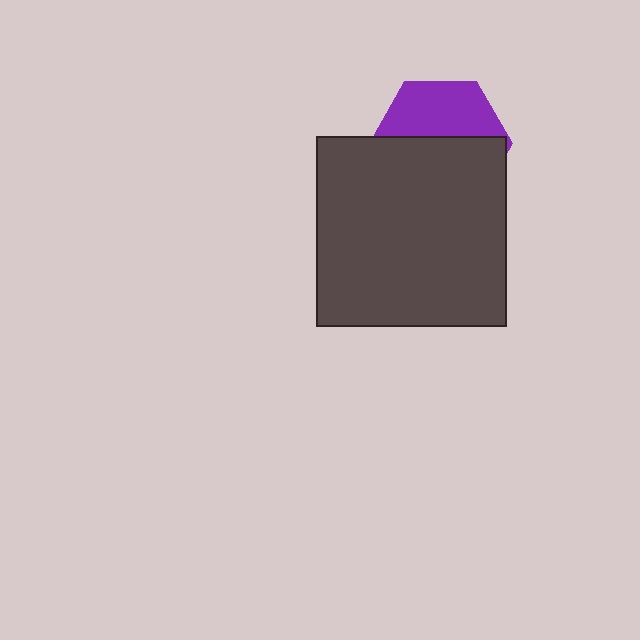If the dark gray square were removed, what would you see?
You would see the complete purple hexagon.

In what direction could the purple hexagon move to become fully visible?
The purple hexagon could move up. That would shift it out from behind the dark gray square entirely.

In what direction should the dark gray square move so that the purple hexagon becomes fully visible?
The dark gray square should move down. That is the shortest direction to clear the overlap and leave the purple hexagon fully visible.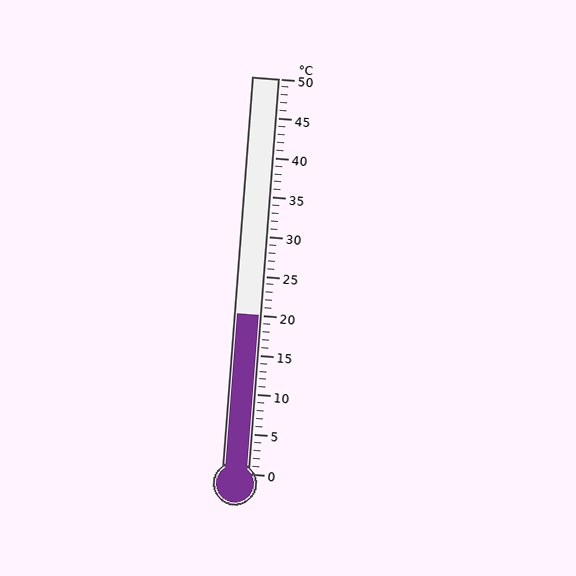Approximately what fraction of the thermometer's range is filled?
The thermometer is filled to approximately 40% of its range.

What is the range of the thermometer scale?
The thermometer scale ranges from 0°C to 50°C.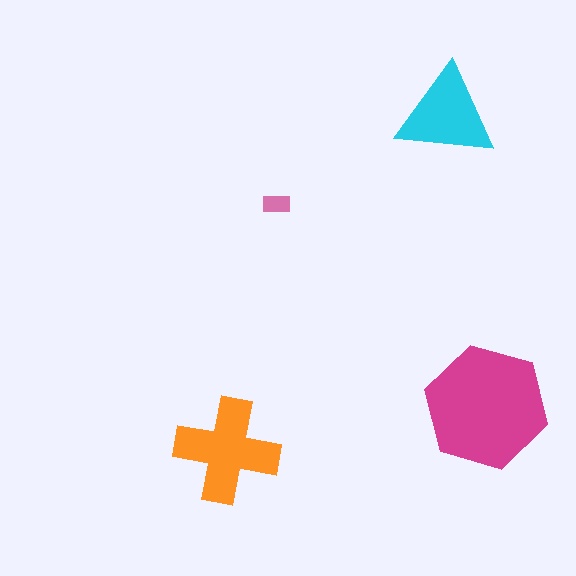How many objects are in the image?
There are 4 objects in the image.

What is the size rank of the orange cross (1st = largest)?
2nd.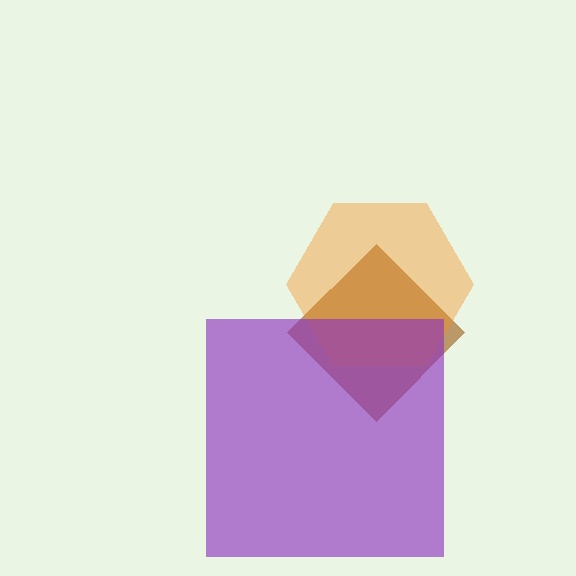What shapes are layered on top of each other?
The layered shapes are: a brown diamond, an orange hexagon, a purple square.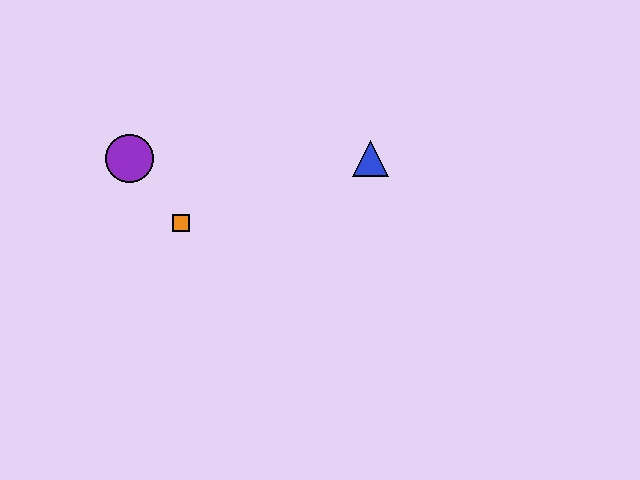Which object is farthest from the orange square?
The blue triangle is farthest from the orange square.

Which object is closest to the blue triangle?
The orange square is closest to the blue triangle.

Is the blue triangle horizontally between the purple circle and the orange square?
No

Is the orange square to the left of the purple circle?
No